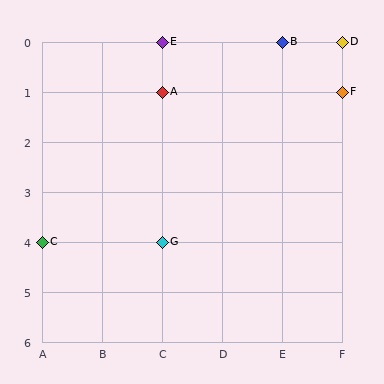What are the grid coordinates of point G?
Point G is at grid coordinates (C, 4).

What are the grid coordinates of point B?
Point B is at grid coordinates (E, 0).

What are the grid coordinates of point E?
Point E is at grid coordinates (C, 0).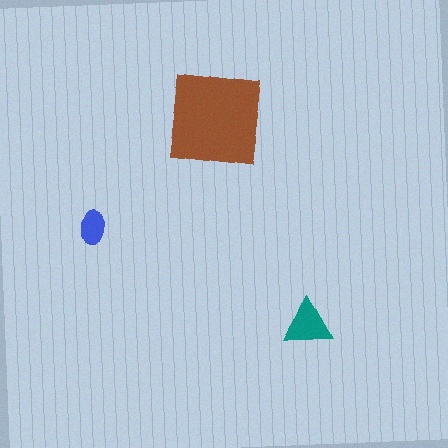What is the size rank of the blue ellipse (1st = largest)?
3rd.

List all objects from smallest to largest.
The blue ellipse, the teal triangle, the brown square.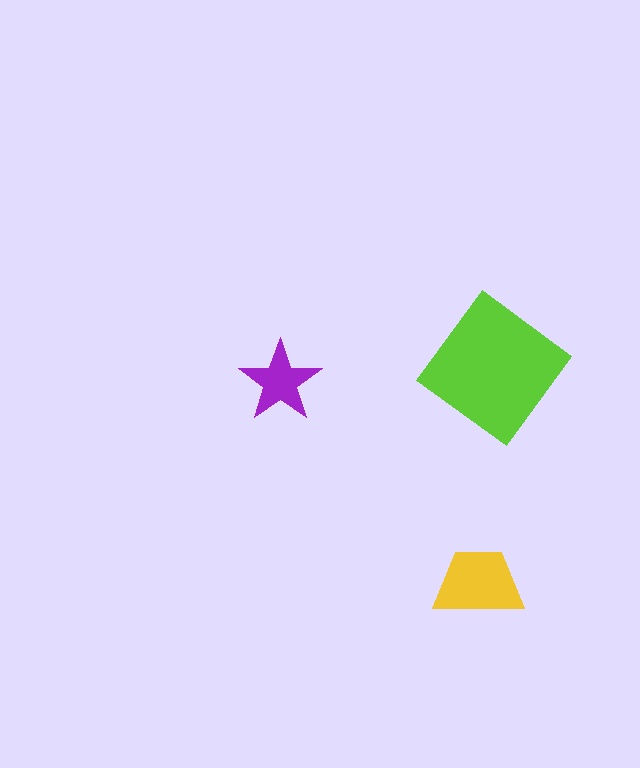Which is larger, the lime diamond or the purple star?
The lime diamond.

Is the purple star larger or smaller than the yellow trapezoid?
Smaller.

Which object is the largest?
The lime diamond.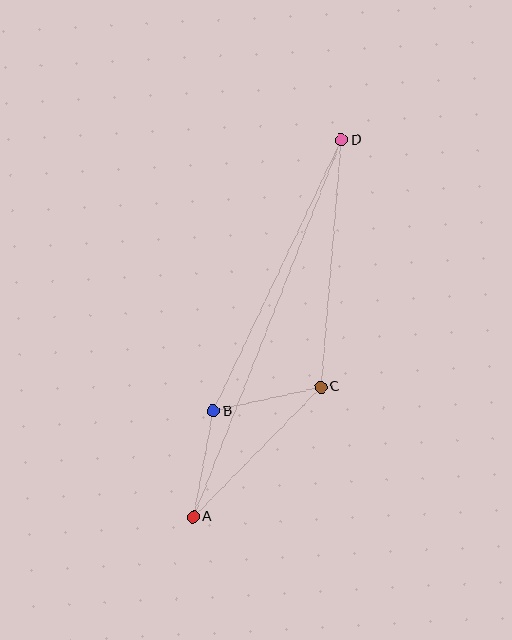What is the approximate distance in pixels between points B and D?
The distance between B and D is approximately 300 pixels.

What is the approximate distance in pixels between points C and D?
The distance between C and D is approximately 248 pixels.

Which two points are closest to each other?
Points A and B are closest to each other.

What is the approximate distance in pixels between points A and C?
The distance between A and C is approximately 182 pixels.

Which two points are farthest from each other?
Points A and D are farthest from each other.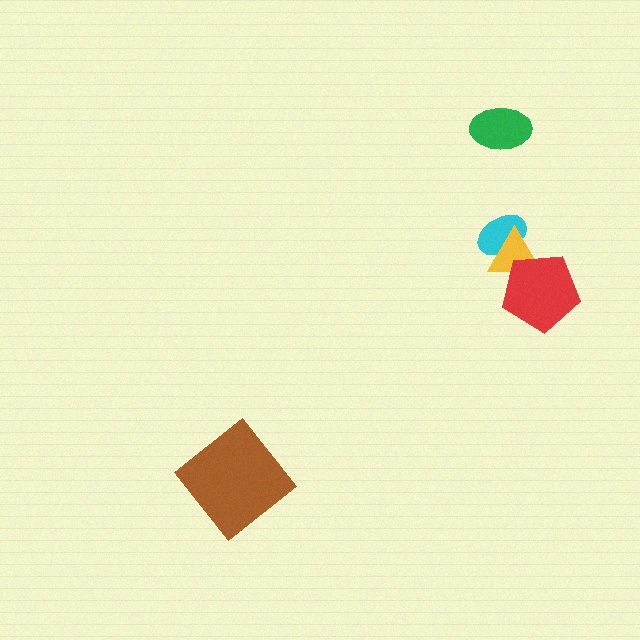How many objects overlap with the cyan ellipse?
1 object overlaps with the cyan ellipse.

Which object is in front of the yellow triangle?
The red pentagon is in front of the yellow triangle.